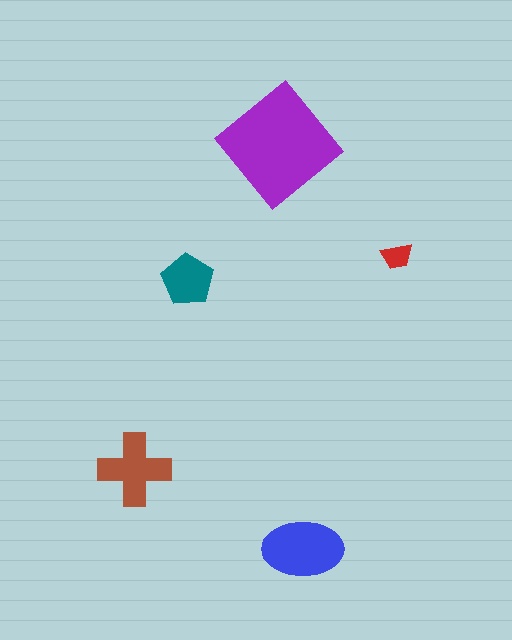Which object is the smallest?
The red trapezoid.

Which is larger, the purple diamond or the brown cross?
The purple diamond.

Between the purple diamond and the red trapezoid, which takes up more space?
The purple diamond.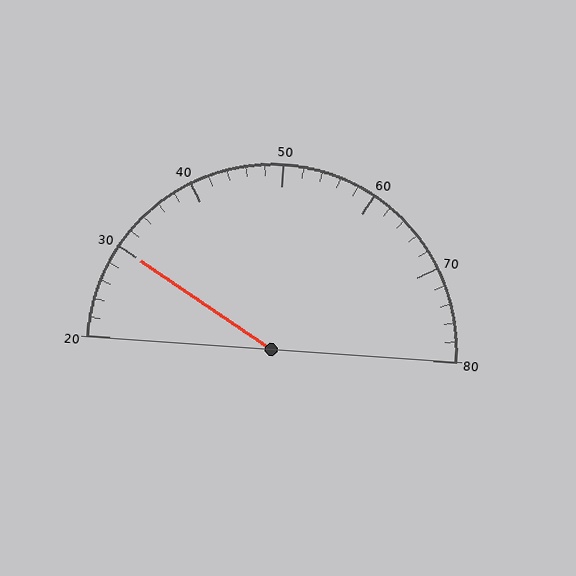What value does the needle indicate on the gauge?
The needle indicates approximately 30.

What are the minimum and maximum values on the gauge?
The gauge ranges from 20 to 80.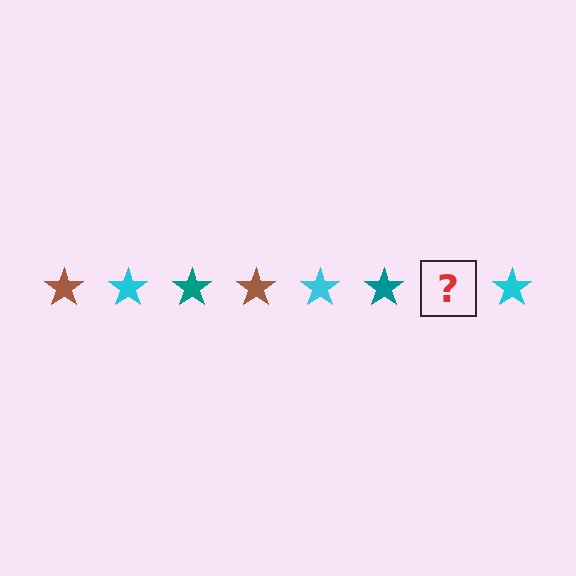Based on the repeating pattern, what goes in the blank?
The blank should be a brown star.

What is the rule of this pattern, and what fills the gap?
The rule is that the pattern cycles through brown, cyan, teal stars. The gap should be filled with a brown star.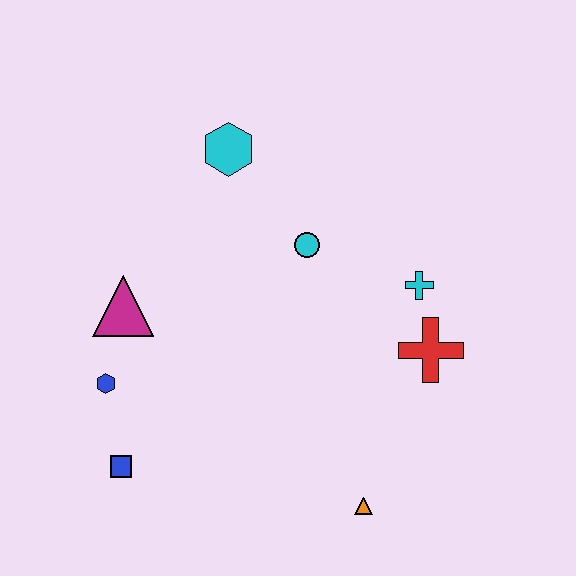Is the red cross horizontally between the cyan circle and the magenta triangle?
No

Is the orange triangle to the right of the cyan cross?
No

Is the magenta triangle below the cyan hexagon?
Yes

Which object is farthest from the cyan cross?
The blue square is farthest from the cyan cross.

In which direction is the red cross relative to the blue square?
The red cross is to the right of the blue square.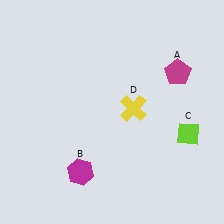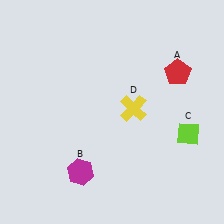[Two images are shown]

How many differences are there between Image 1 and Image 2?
There is 1 difference between the two images.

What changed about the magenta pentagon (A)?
In Image 1, A is magenta. In Image 2, it changed to red.